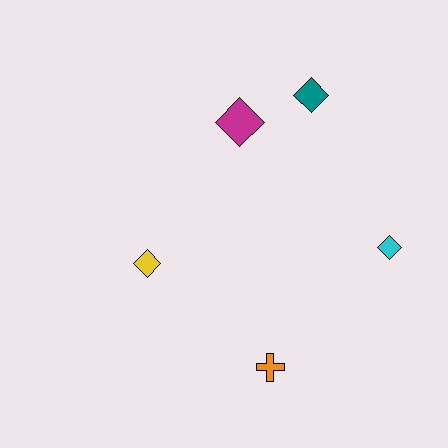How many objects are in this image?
There are 5 objects.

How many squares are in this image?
There are no squares.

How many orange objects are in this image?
There is 1 orange object.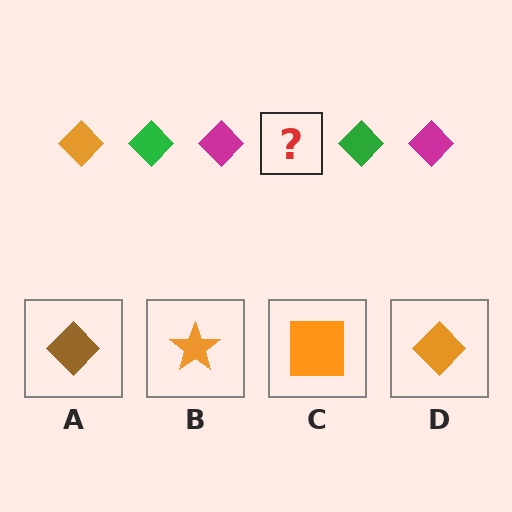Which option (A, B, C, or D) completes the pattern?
D.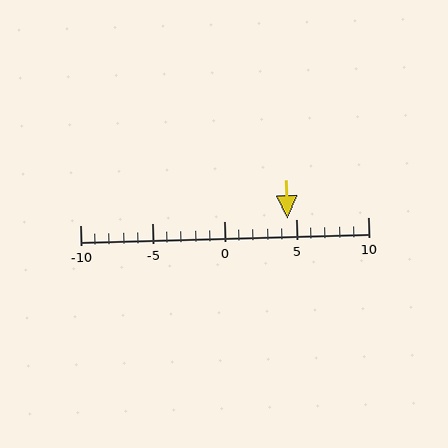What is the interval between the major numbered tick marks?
The major tick marks are spaced 5 units apart.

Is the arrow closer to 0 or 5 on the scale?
The arrow is closer to 5.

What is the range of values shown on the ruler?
The ruler shows values from -10 to 10.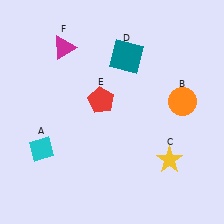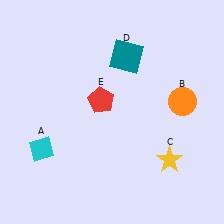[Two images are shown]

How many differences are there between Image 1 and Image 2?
There is 1 difference between the two images.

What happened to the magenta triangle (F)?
The magenta triangle (F) was removed in Image 2. It was in the top-left area of Image 1.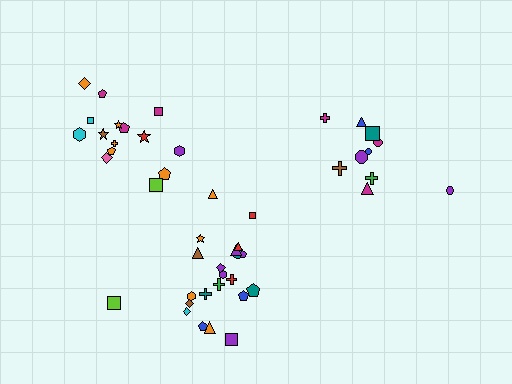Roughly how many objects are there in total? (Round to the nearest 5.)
Roughly 45 objects in total.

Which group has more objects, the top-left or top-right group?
The top-left group.